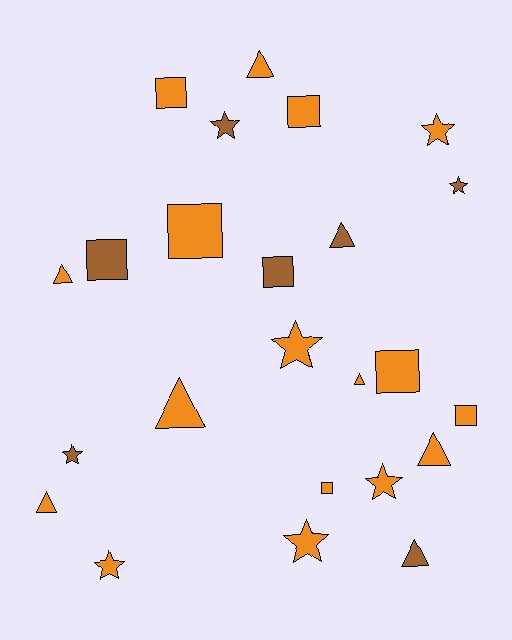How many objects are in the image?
There are 24 objects.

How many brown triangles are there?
There are 2 brown triangles.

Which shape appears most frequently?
Star, with 8 objects.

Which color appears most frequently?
Orange, with 17 objects.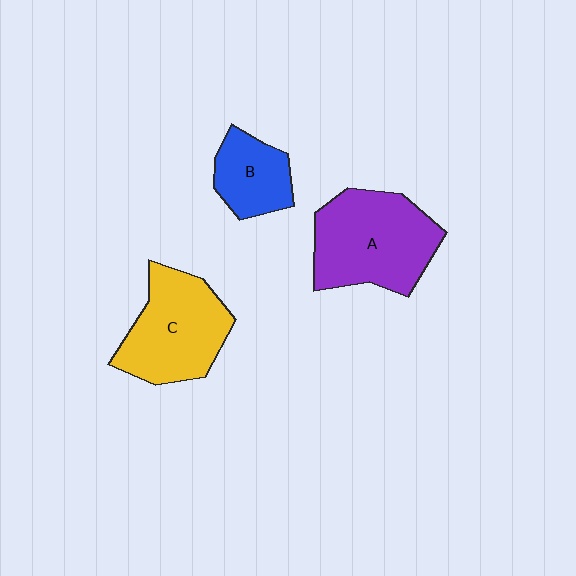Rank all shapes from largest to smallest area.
From largest to smallest: A (purple), C (yellow), B (blue).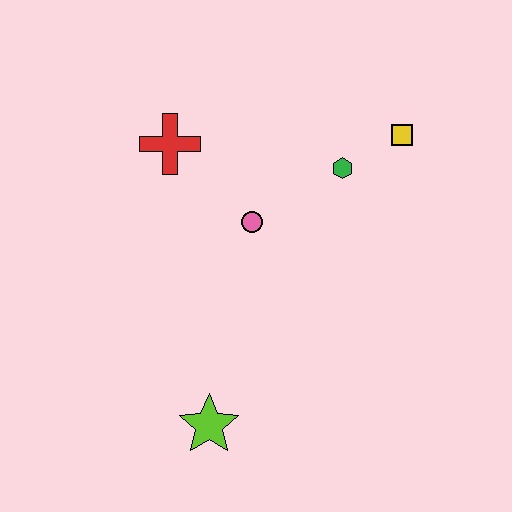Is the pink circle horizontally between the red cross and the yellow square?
Yes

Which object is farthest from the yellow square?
The lime star is farthest from the yellow square.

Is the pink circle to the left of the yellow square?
Yes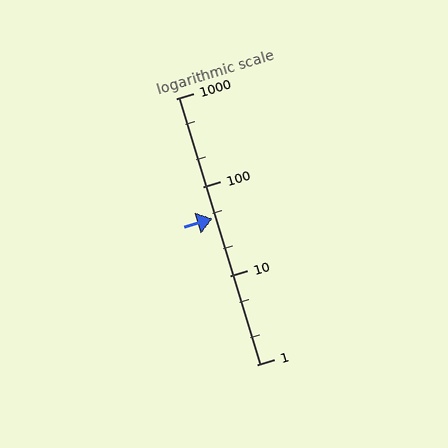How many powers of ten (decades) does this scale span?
The scale spans 3 decades, from 1 to 1000.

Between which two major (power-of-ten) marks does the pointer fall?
The pointer is between 10 and 100.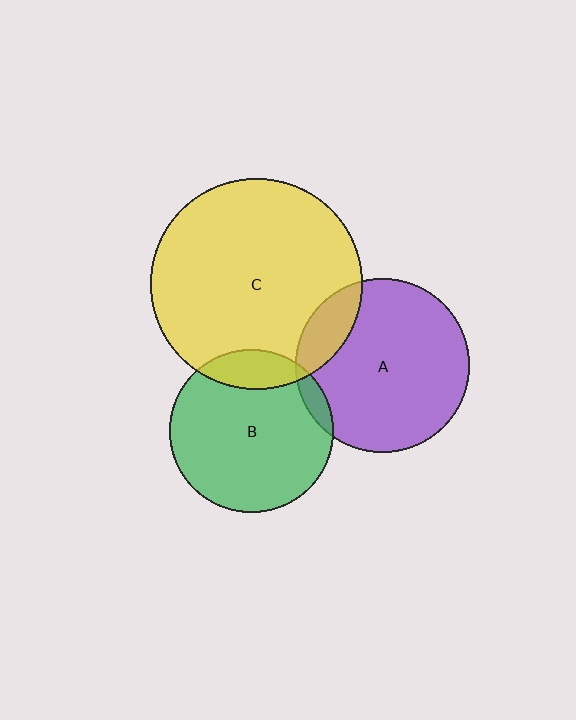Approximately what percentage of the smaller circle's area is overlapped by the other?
Approximately 15%.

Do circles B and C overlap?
Yes.